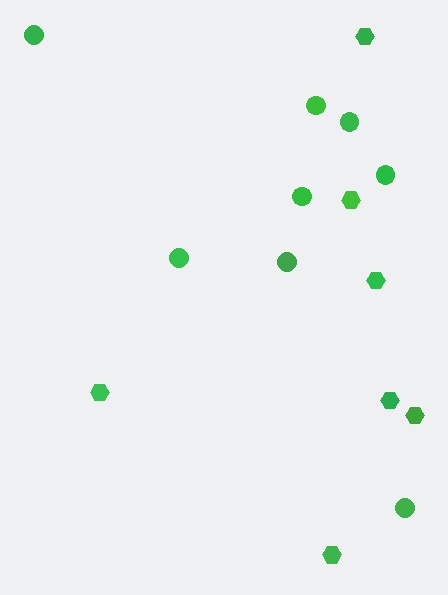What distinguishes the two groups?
There are 2 groups: one group of circles (8) and one group of hexagons (7).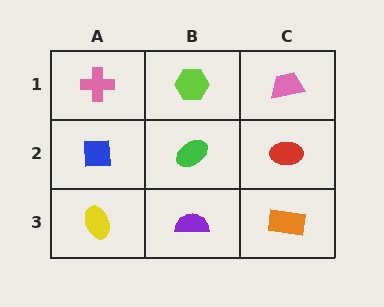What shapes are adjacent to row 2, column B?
A lime hexagon (row 1, column B), a purple semicircle (row 3, column B), a blue square (row 2, column A), a red ellipse (row 2, column C).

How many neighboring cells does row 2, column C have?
3.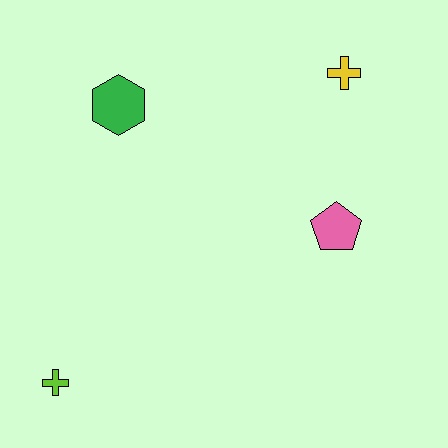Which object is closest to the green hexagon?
The yellow cross is closest to the green hexagon.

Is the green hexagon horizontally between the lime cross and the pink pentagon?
Yes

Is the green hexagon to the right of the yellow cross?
No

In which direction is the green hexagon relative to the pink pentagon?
The green hexagon is to the left of the pink pentagon.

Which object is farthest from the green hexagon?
The lime cross is farthest from the green hexagon.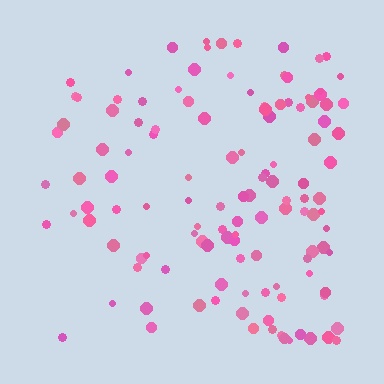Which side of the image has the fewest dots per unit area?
The left.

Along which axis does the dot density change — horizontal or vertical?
Horizontal.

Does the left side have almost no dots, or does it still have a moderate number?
Still a moderate number, just noticeably fewer than the right.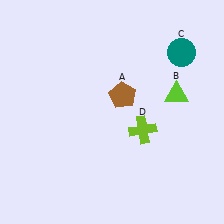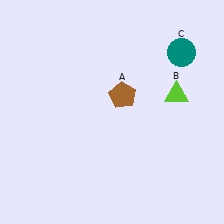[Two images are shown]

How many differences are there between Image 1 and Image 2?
There is 1 difference between the two images.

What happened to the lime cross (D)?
The lime cross (D) was removed in Image 2. It was in the bottom-right area of Image 1.